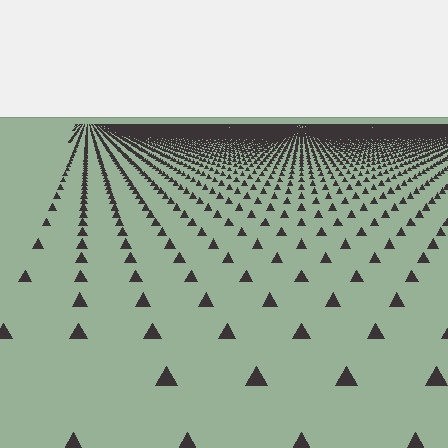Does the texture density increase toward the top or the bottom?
Density increases toward the top.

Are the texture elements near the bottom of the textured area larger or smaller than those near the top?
Larger. Near the bottom, elements are closer to the viewer and appear at a bigger on-screen size.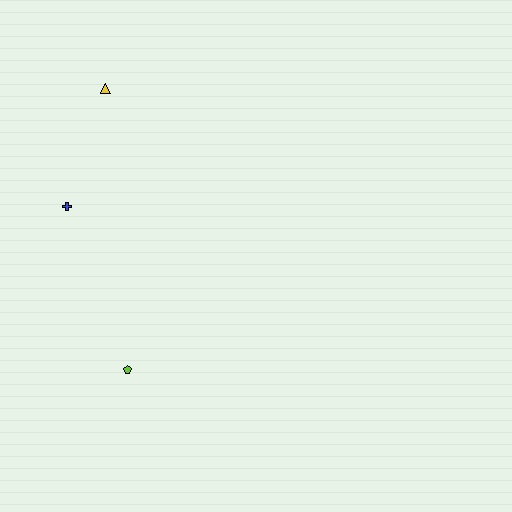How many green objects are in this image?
There are no green objects.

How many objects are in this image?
There are 3 objects.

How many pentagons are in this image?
There is 1 pentagon.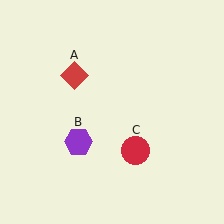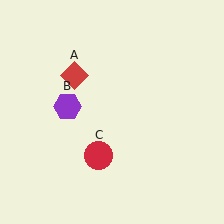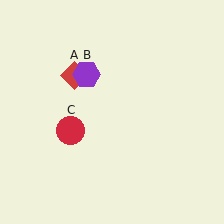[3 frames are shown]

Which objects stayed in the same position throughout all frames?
Red diamond (object A) remained stationary.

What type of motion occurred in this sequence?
The purple hexagon (object B), red circle (object C) rotated clockwise around the center of the scene.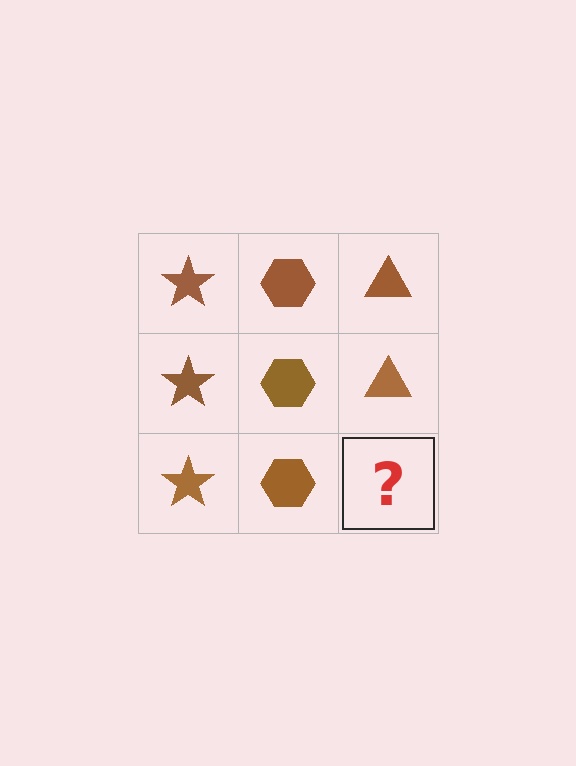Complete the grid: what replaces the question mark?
The question mark should be replaced with a brown triangle.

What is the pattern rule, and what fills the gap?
The rule is that each column has a consistent shape. The gap should be filled with a brown triangle.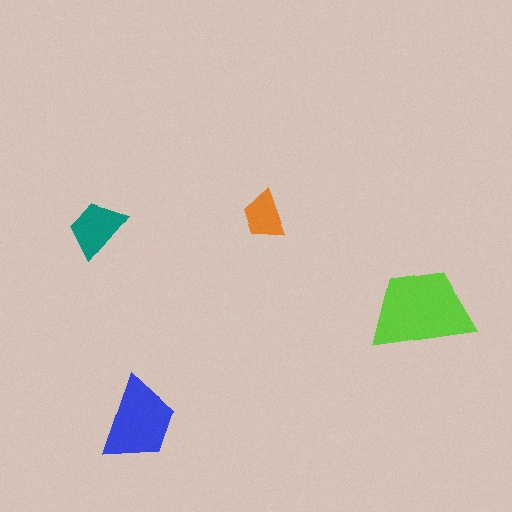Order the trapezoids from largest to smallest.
the lime one, the blue one, the teal one, the orange one.